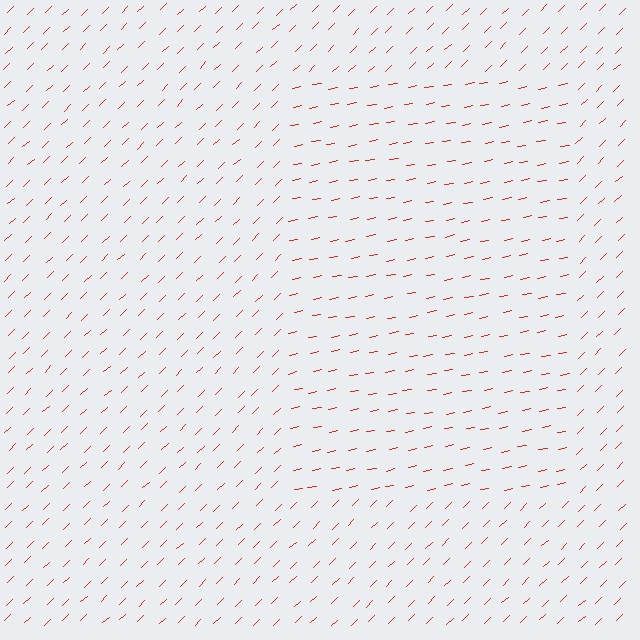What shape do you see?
I see a rectangle.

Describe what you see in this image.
The image is filled with small red line segments. A rectangle region in the image has lines oriented differently from the surrounding lines, creating a visible texture boundary.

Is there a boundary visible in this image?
Yes, there is a texture boundary formed by a change in line orientation.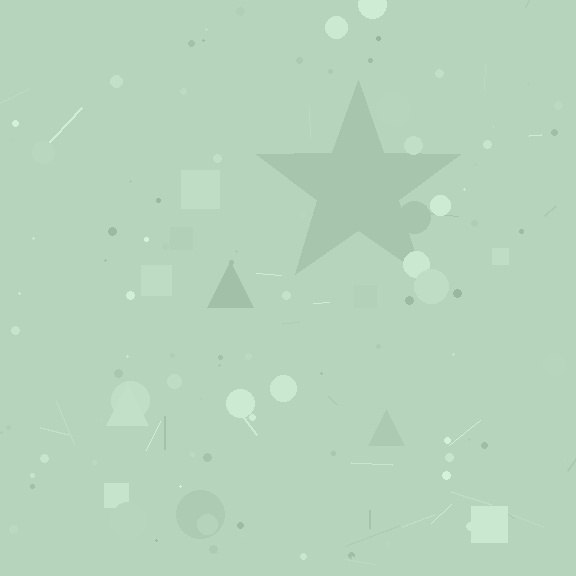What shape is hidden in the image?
A star is hidden in the image.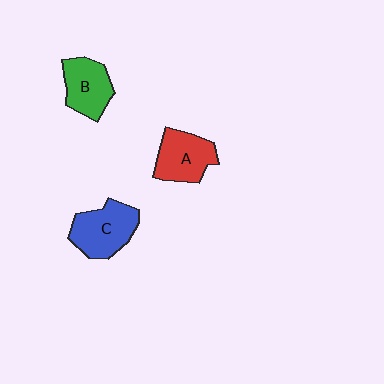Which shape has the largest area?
Shape C (blue).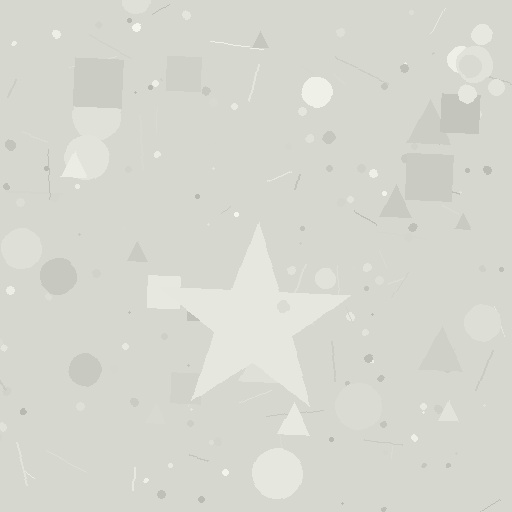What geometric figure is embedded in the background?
A star is embedded in the background.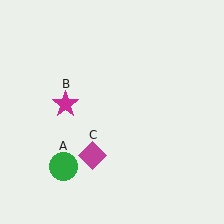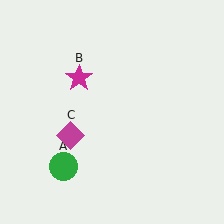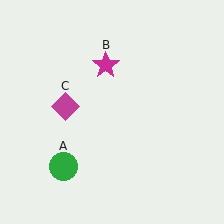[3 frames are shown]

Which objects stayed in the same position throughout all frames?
Green circle (object A) remained stationary.